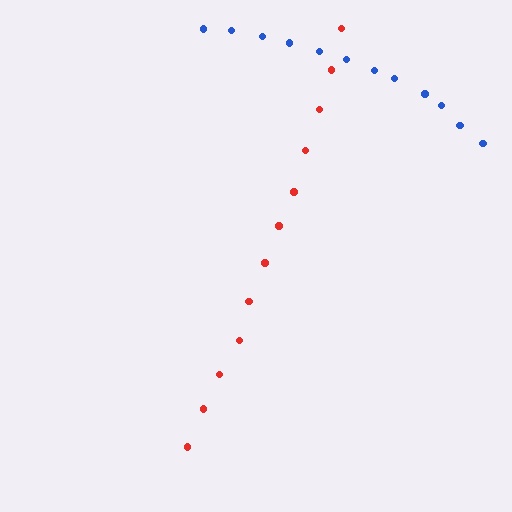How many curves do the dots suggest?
There are 2 distinct paths.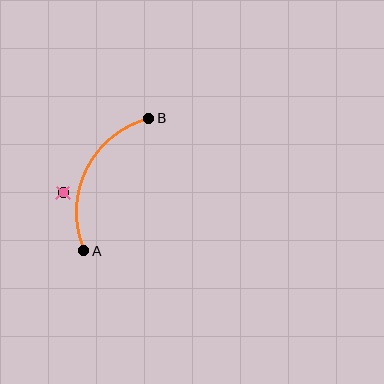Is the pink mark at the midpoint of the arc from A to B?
No — the pink mark does not lie on the arc at all. It sits slightly outside the curve.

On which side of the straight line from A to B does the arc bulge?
The arc bulges to the left of the straight line connecting A and B.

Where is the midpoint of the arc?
The arc midpoint is the point on the curve farthest from the straight line joining A and B. It sits to the left of that line.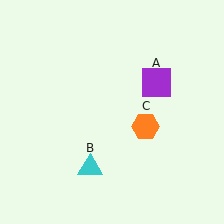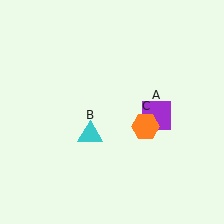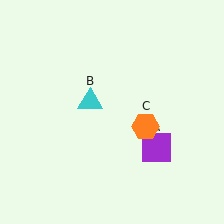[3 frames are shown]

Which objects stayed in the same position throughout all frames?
Orange hexagon (object C) remained stationary.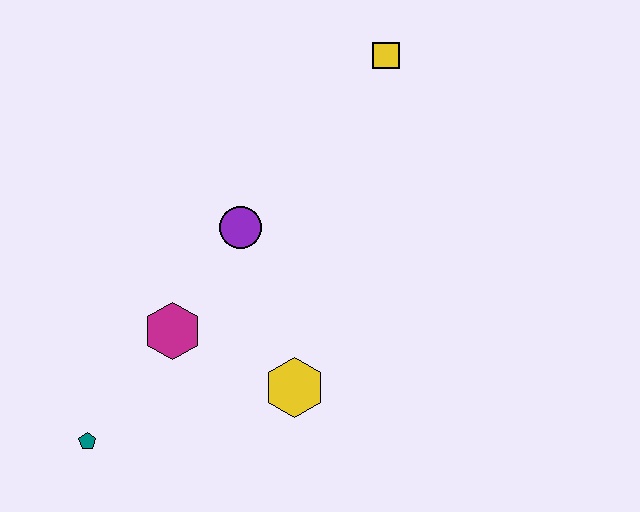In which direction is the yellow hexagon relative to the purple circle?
The yellow hexagon is below the purple circle.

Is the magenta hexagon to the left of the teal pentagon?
No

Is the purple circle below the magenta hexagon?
No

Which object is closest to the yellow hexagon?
The magenta hexagon is closest to the yellow hexagon.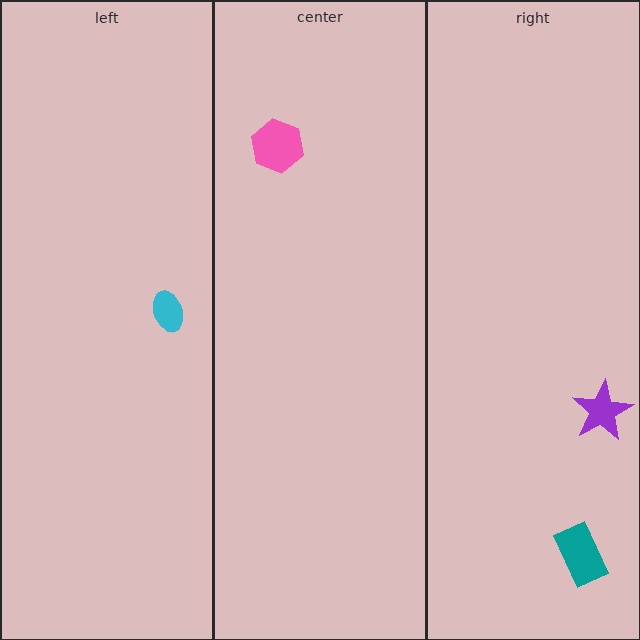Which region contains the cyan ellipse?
The left region.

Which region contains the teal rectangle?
The right region.